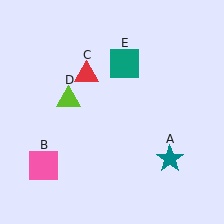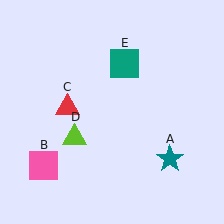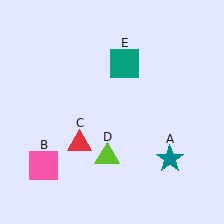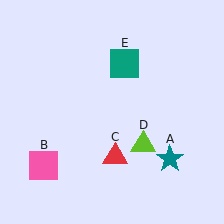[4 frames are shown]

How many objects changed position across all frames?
2 objects changed position: red triangle (object C), lime triangle (object D).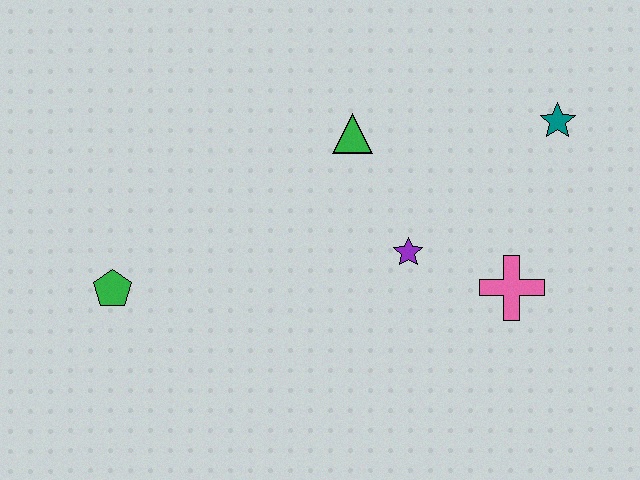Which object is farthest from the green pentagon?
The teal star is farthest from the green pentagon.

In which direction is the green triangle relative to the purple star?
The green triangle is above the purple star.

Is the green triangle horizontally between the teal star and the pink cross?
No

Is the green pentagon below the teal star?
Yes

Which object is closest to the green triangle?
The purple star is closest to the green triangle.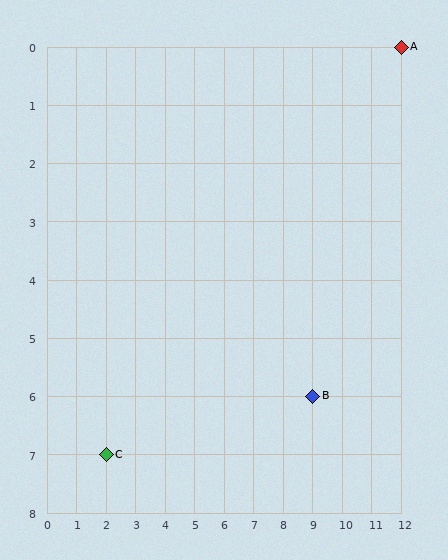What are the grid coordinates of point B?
Point B is at grid coordinates (9, 6).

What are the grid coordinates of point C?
Point C is at grid coordinates (2, 7).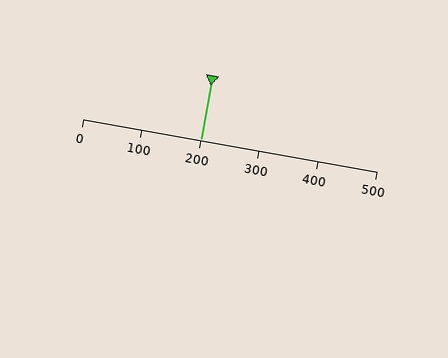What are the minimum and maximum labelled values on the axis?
The axis runs from 0 to 500.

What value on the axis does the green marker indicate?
The marker indicates approximately 200.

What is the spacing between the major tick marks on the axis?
The major ticks are spaced 100 apart.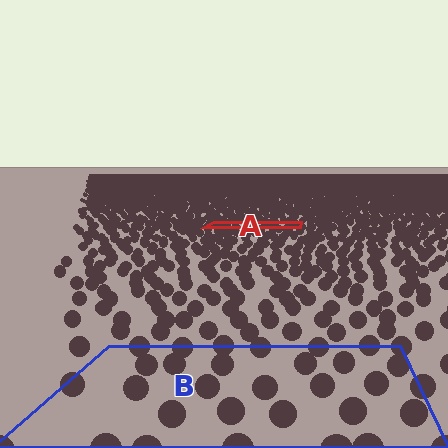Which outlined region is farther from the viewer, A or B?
Region A is farther from the viewer — the texture elements inside it appear smaller and more densely packed.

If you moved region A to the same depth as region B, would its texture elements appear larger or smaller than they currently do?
They would appear larger. At a closer depth, the same texture elements are projected at a bigger on-screen size.